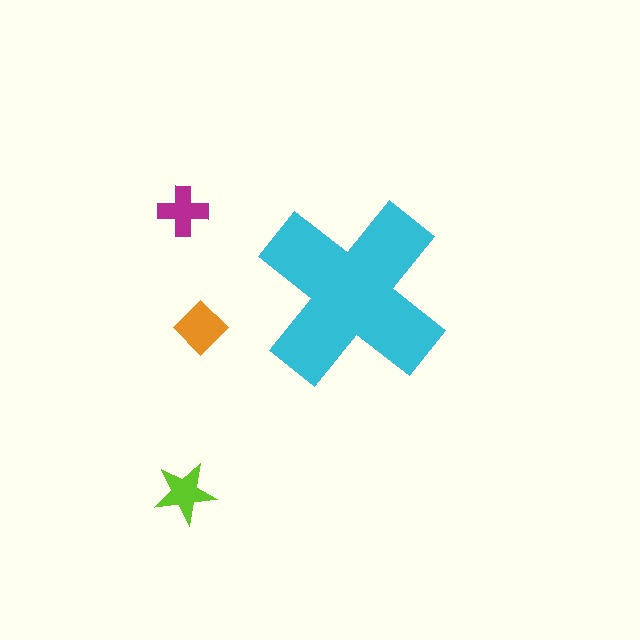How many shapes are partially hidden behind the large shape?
0 shapes are partially hidden.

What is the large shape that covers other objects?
A cyan cross.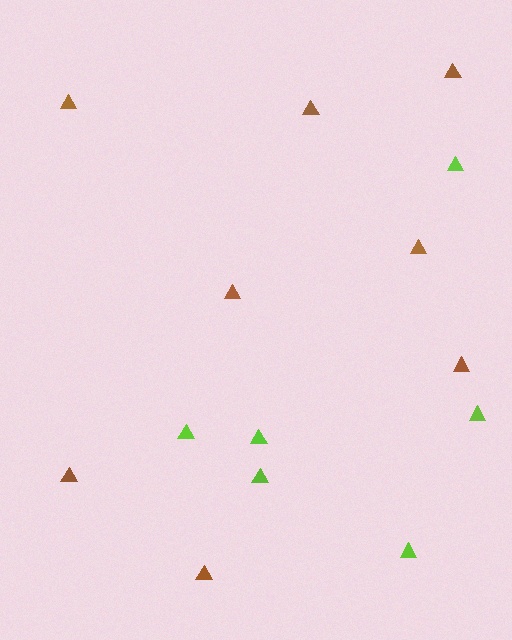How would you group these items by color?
There are 2 groups: one group of brown triangles (8) and one group of lime triangles (6).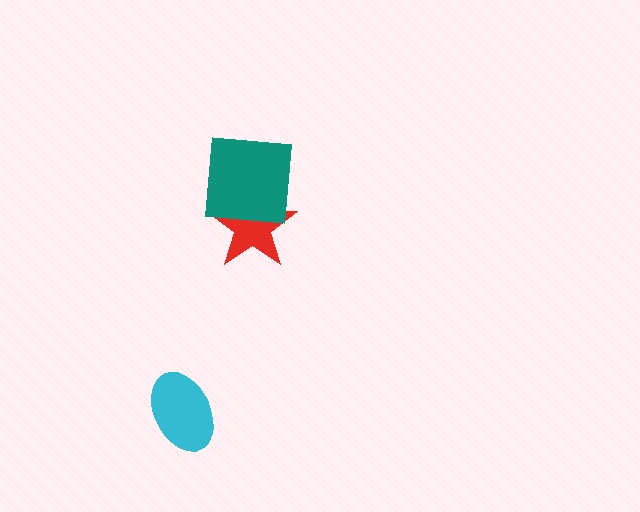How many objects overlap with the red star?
1 object overlaps with the red star.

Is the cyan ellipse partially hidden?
No, no other shape covers it.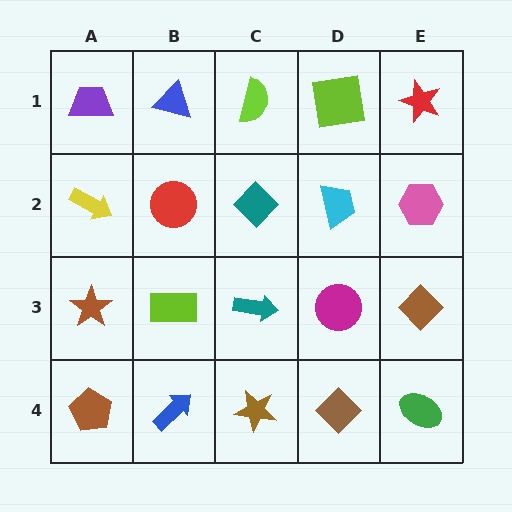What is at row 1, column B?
A blue triangle.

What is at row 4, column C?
A brown star.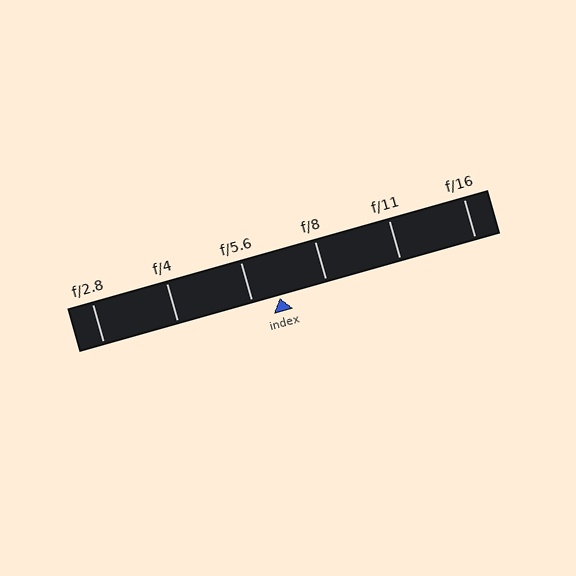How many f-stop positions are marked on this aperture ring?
There are 6 f-stop positions marked.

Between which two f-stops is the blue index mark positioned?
The index mark is between f/5.6 and f/8.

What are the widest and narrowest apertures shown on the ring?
The widest aperture shown is f/2.8 and the narrowest is f/16.